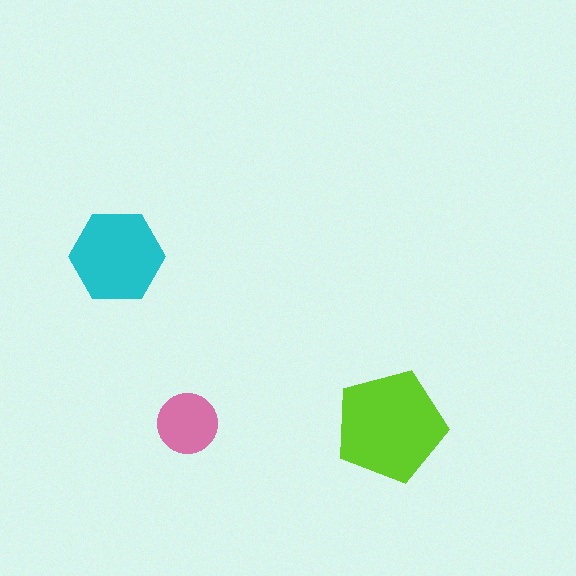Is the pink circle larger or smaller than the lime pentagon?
Smaller.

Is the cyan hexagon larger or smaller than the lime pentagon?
Smaller.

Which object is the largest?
The lime pentagon.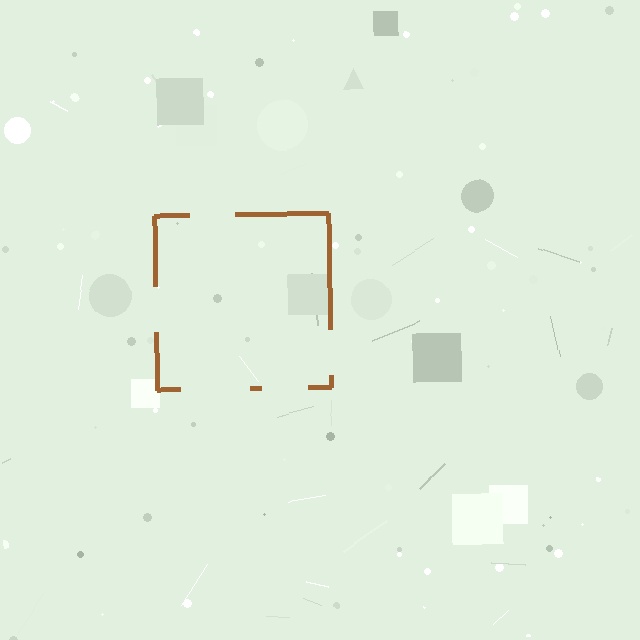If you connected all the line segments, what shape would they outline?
They would outline a square.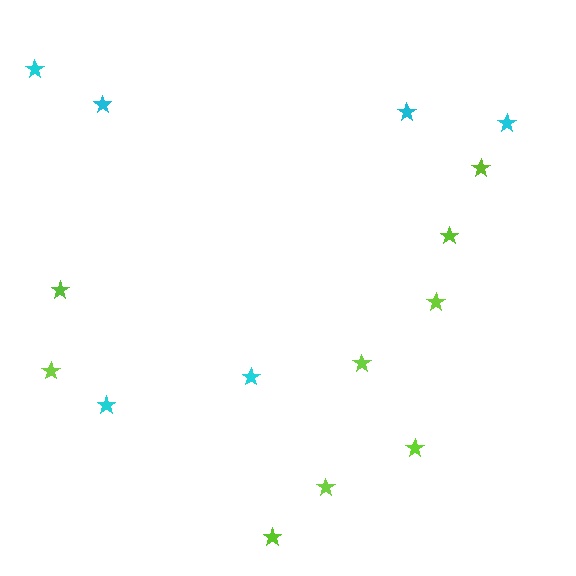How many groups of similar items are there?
There are 2 groups: one group of cyan stars (6) and one group of lime stars (9).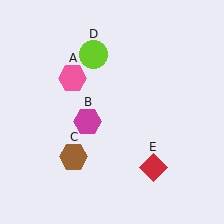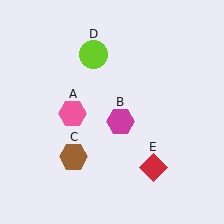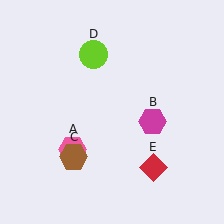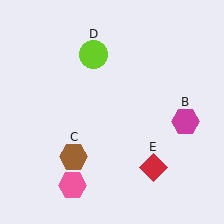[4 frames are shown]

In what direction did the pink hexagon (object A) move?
The pink hexagon (object A) moved down.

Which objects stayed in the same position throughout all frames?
Brown hexagon (object C) and lime circle (object D) and red diamond (object E) remained stationary.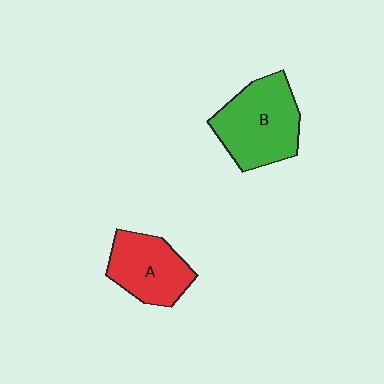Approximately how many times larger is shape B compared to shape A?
Approximately 1.3 times.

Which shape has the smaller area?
Shape A (red).